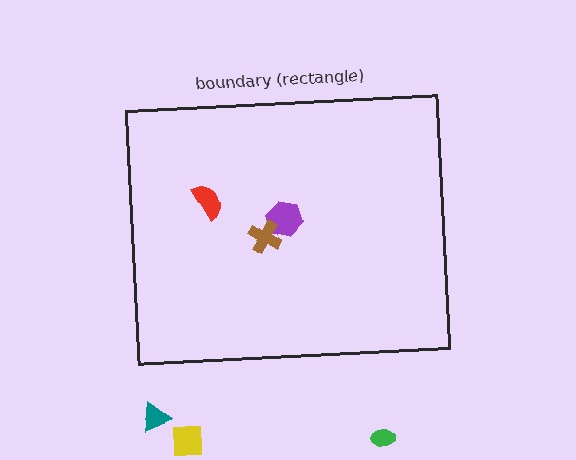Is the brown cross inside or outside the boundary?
Inside.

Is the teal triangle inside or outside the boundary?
Outside.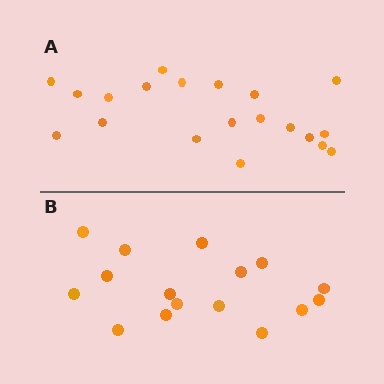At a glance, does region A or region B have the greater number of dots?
Region A (the top region) has more dots.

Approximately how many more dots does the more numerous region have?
Region A has about 4 more dots than region B.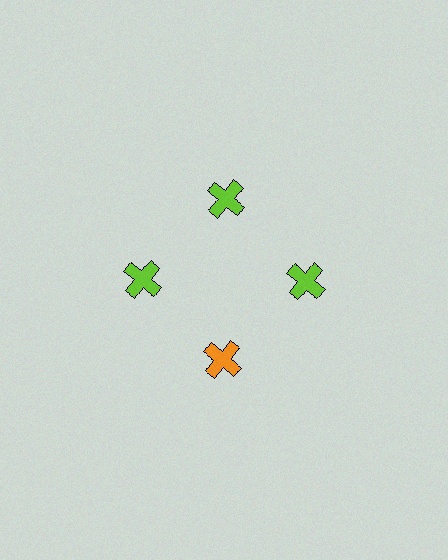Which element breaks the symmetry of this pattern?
The orange cross at roughly the 6 o'clock position breaks the symmetry. All other shapes are lime crosses.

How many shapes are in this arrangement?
There are 4 shapes arranged in a ring pattern.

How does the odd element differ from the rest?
It has a different color: orange instead of lime.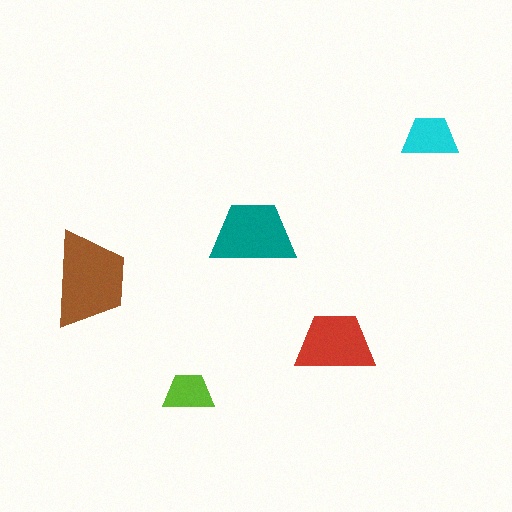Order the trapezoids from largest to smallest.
the brown one, the teal one, the red one, the cyan one, the lime one.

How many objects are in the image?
There are 5 objects in the image.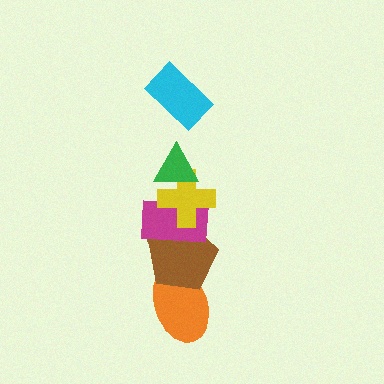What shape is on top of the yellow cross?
The green triangle is on top of the yellow cross.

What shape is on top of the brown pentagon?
The magenta rectangle is on top of the brown pentagon.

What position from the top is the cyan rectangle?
The cyan rectangle is 1st from the top.